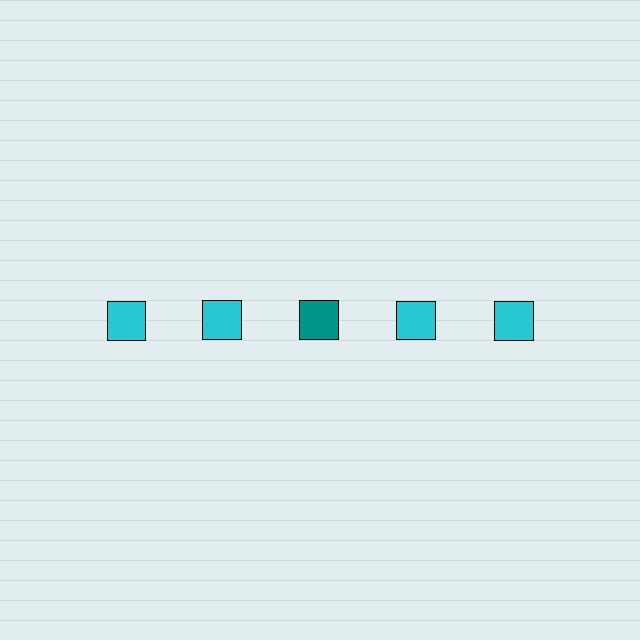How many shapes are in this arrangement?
There are 5 shapes arranged in a grid pattern.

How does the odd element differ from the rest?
It has a different color: teal instead of cyan.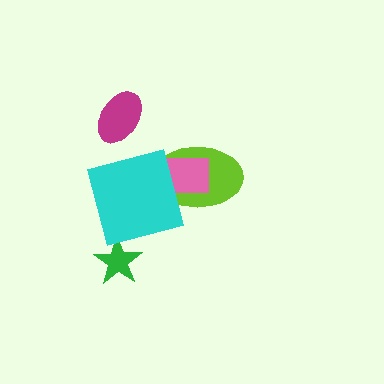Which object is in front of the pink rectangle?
The cyan square is in front of the pink rectangle.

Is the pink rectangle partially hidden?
Yes, it is partially covered by another shape.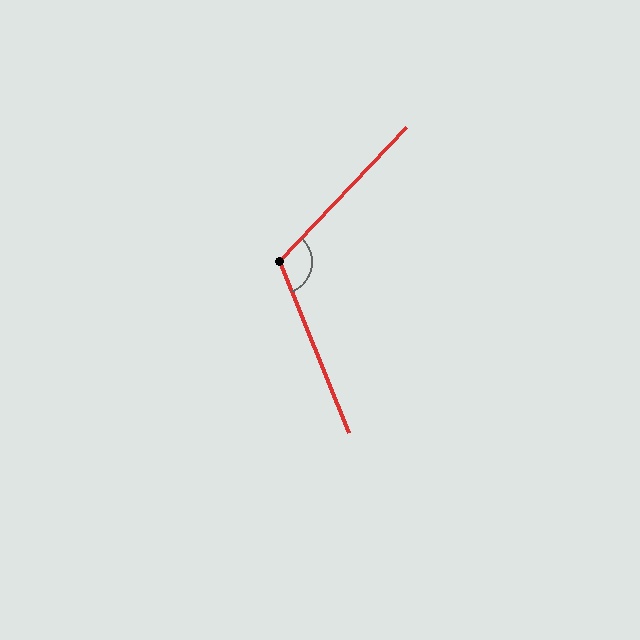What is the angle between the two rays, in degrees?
Approximately 115 degrees.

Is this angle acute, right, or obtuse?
It is obtuse.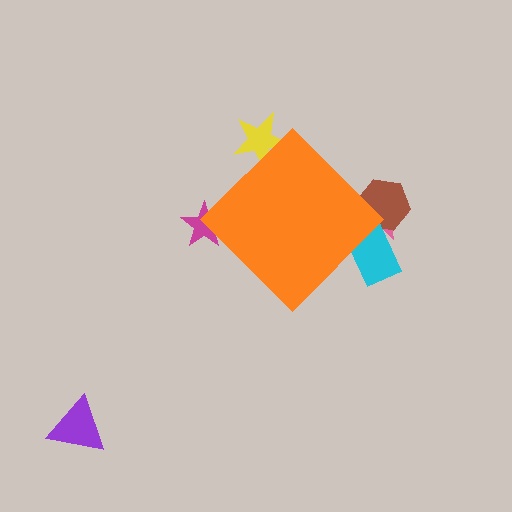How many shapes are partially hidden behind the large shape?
5 shapes are partially hidden.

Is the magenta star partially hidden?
Yes, the magenta star is partially hidden behind the orange diamond.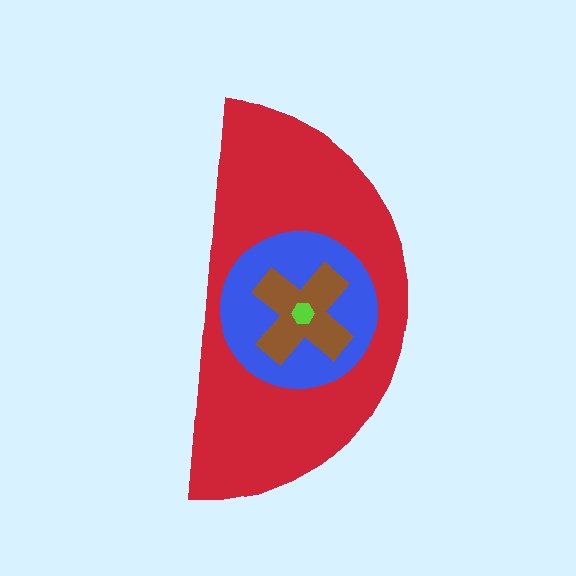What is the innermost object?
The lime hexagon.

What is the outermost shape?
The red semicircle.